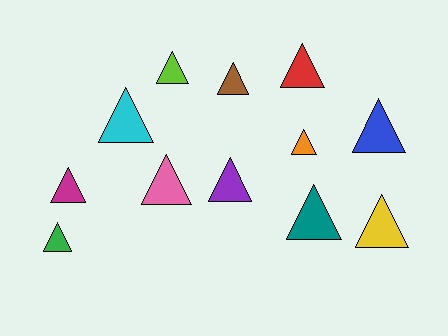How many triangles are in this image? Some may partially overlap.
There are 12 triangles.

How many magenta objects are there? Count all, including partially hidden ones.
There is 1 magenta object.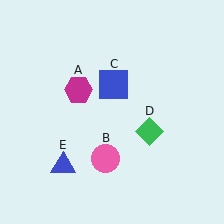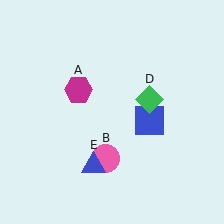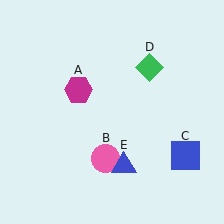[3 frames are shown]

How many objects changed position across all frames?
3 objects changed position: blue square (object C), green diamond (object D), blue triangle (object E).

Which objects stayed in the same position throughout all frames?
Magenta hexagon (object A) and pink circle (object B) remained stationary.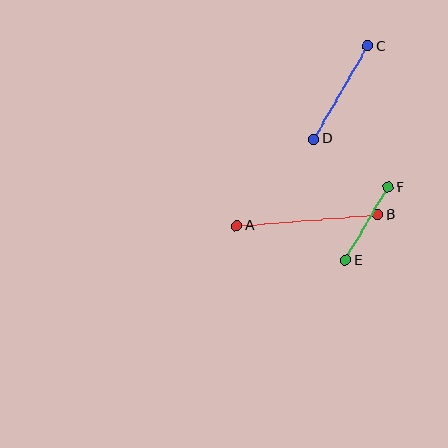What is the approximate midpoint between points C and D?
The midpoint is at approximately (341, 93) pixels.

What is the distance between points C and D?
The distance is approximately 108 pixels.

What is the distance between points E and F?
The distance is approximately 85 pixels.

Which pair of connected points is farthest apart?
Points A and B are farthest apart.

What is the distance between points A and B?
The distance is approximately 141 pixels.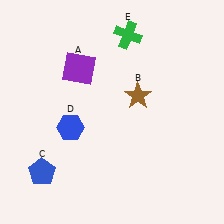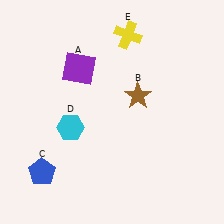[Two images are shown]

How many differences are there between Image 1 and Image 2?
There are 2 differences between the two images.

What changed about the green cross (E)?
In Image 1, E is green. In Image 2, it changed to yellow.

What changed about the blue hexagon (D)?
In Image 1, D is blue. In Image 2, it changed to cyan.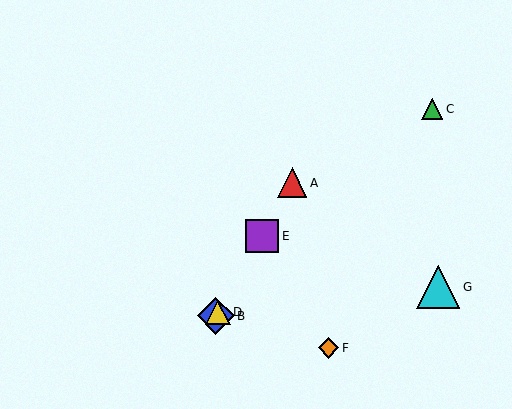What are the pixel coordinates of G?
Object G is at (438, 287).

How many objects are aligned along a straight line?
4 objects (A, B, D, E) are aligned along a straight line.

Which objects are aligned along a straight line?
Objects A, B, D, E are aligned along a straight line.